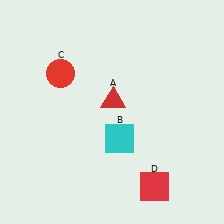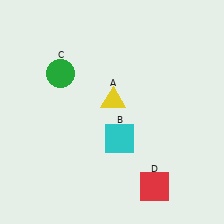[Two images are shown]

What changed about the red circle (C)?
In Image 1, C is red. In Image 2, it changed to green.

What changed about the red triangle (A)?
In Image 1, A is red. In Image 2, it changed to yellow.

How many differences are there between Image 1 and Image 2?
There are 2 differences between the two images.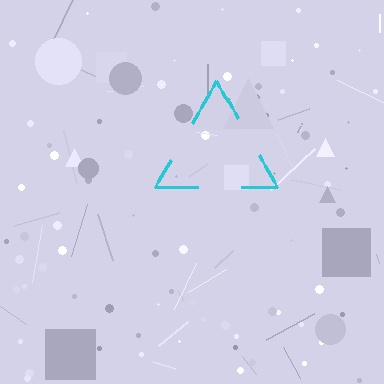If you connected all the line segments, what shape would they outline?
They would outline a triangle.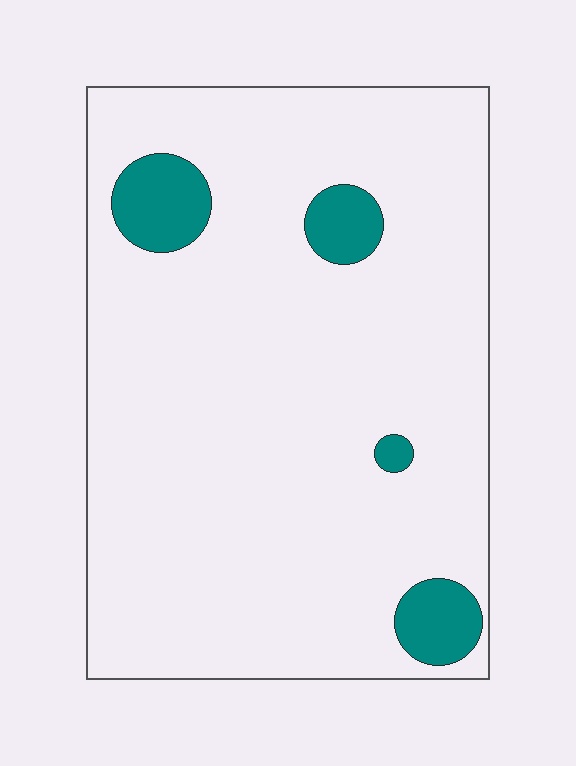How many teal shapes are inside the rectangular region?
4.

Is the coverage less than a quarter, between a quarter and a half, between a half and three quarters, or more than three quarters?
Less than a quarter.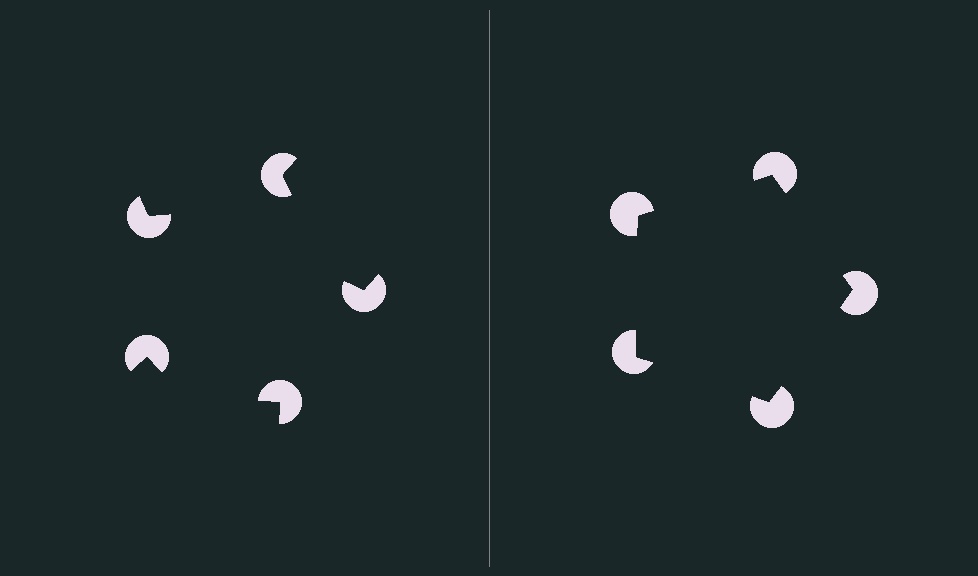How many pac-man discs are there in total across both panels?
10 — 5 on each side.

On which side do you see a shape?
An illusory pentagon appears on the right side. On the left side the wedge cuts are rotated, so no coherent shape forms.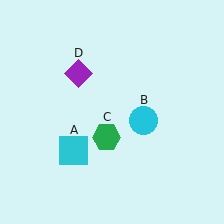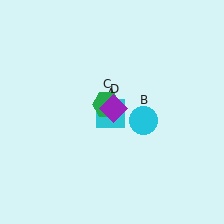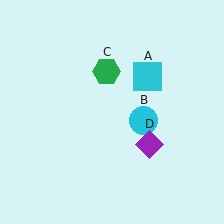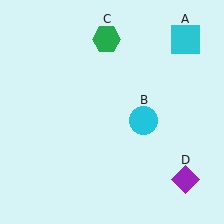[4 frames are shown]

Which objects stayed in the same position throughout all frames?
Cyan circle (object B) remained stationary.